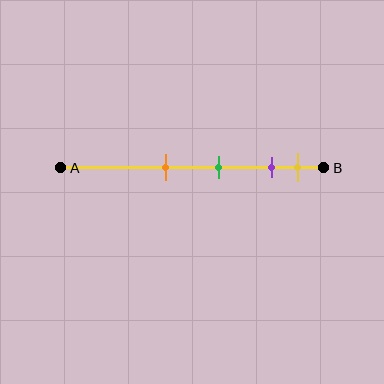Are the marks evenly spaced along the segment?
No, the marks are not evenly spaced.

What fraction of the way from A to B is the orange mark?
The orange mark is approximately 40% (0.4) of the way from A to B.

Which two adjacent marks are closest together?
The purple and yellow marks are the closest adjacent pair.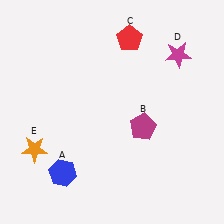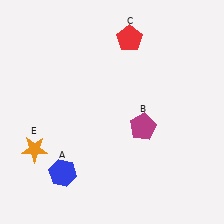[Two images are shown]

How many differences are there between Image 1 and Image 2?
There is 1 difference between the two images.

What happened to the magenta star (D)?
The magenta star (D) was removed in Image 2. It was in the top-right area of Image 1.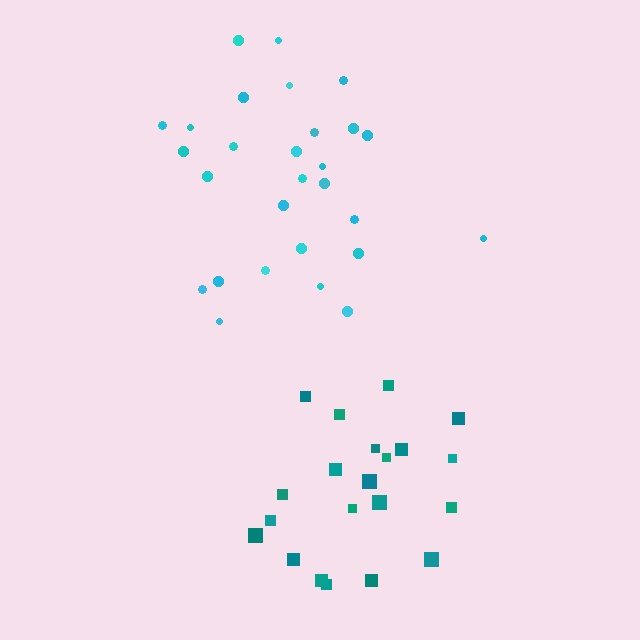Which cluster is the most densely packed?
Teal.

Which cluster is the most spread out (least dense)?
Cyan.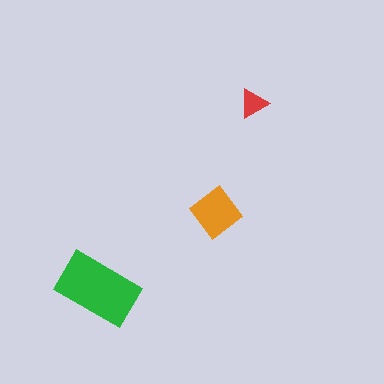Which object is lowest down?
The green rectangle is bottommost.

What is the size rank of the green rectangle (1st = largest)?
1st.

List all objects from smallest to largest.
The red triangle, the orange diamond, the green rectangle.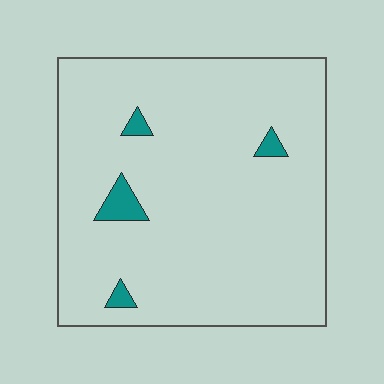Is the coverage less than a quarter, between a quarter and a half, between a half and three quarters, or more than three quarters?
Less than a quarter.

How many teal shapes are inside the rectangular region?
4.